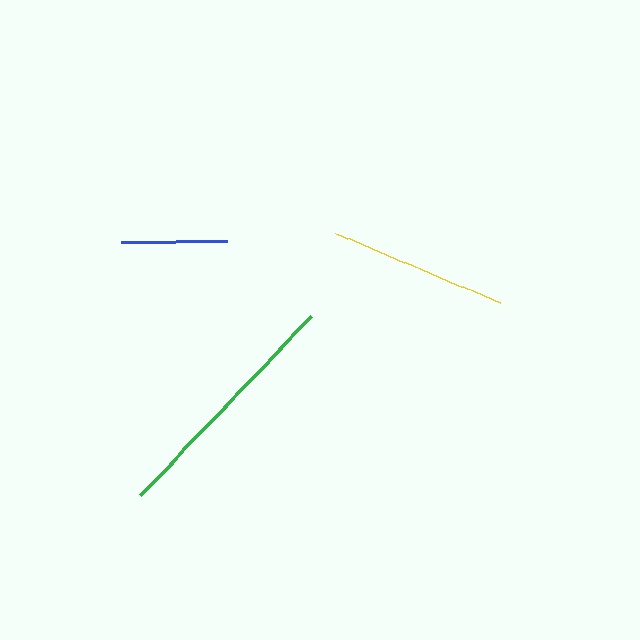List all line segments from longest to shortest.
From longest to shortest: green, yellow, blue.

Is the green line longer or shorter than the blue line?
The green line is longer than the blue line.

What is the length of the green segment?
The green segment is approximately 249 pixels long.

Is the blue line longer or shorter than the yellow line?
The yellow line is longer than the blue line.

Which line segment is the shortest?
The blue line is the shortest at approximately 106 pixels.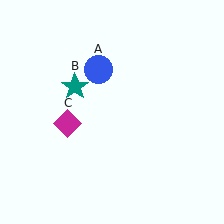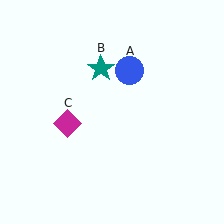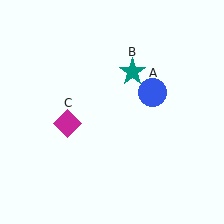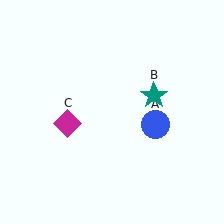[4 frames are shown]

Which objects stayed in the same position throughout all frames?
Magenta diamond (object C) remained stationary.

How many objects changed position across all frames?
2 objects changed position: blue circle (object A), teal star (object B).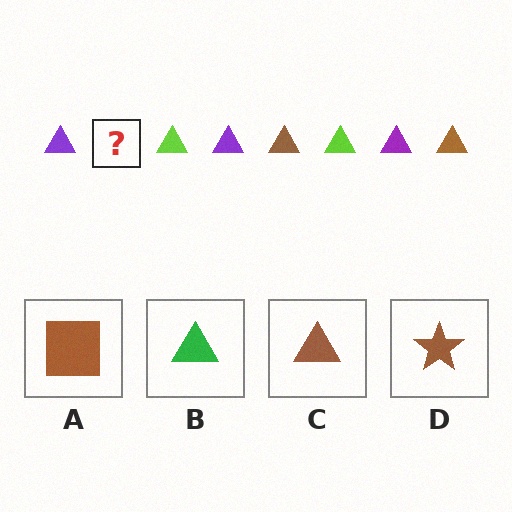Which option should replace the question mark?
Option C.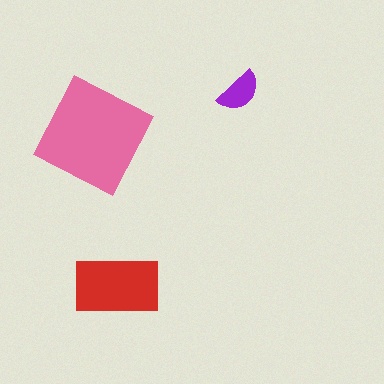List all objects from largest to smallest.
The pink square, the red rectangle, the purple semicircle.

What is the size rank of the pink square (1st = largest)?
1st.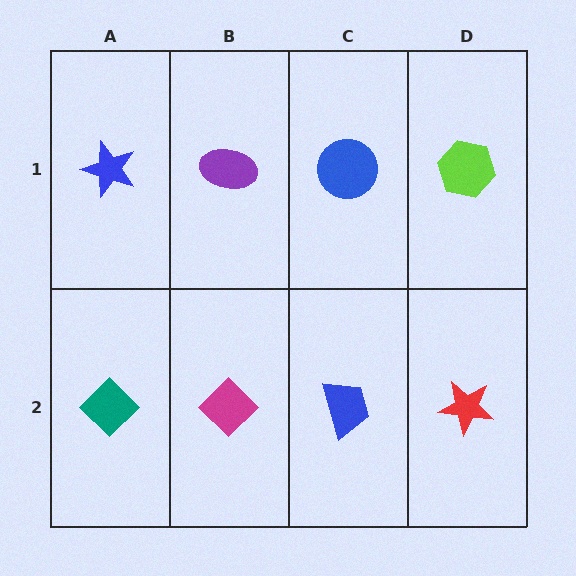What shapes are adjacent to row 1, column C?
A blue trapezoid (row 2, column C), a purple ellipse (row 1, column B), a lime hexagon (row 1, column D).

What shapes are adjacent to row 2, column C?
A blue circle (row 1, column C), a magenta diamond (row 2, column B), a red star (row 2, column D).